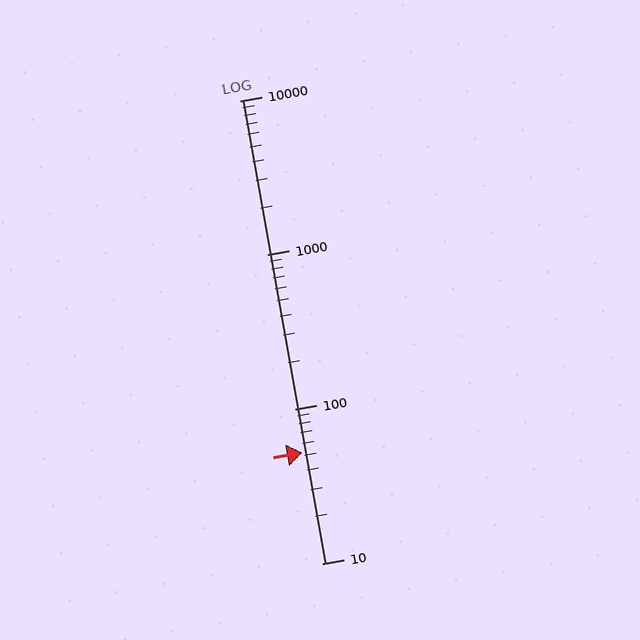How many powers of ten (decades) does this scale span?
The scale spans 3 decades, from 10 to 10000.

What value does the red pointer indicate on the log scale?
The pointer indicates approximately 52.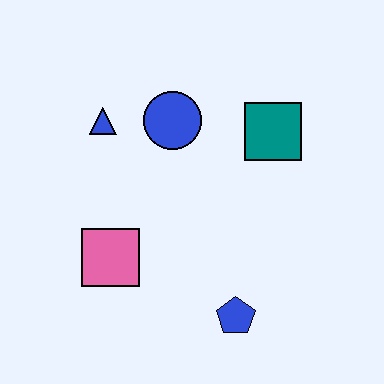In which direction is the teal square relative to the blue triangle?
The teal square is to the right of the blue triangle.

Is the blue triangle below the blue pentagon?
No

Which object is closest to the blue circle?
The blue triangle is closest to the blue circle.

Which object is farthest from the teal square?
The pink square is farthest from the teal square.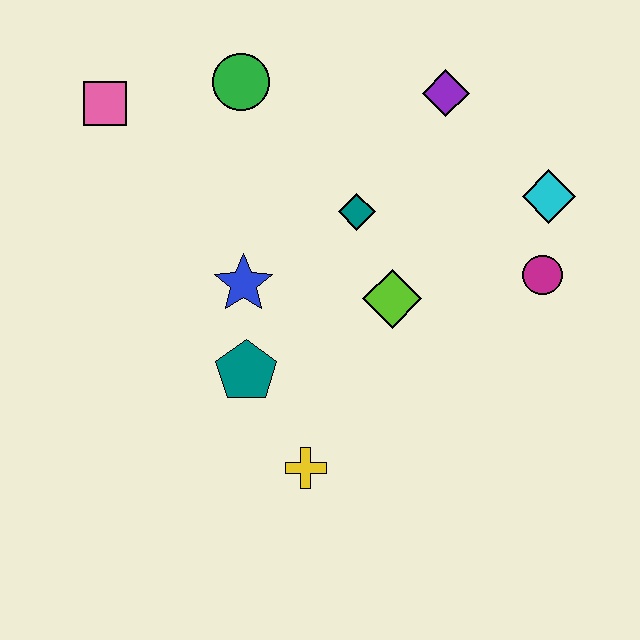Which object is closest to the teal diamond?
The lime diamond is closest to the teal diamond.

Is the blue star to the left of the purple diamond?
Yes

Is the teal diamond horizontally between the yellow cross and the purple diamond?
Yes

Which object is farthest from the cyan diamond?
The pink square is farthest from the cyan diamond.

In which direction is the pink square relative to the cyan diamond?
The pink square is to the left of the cyan diamond.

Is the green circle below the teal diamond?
No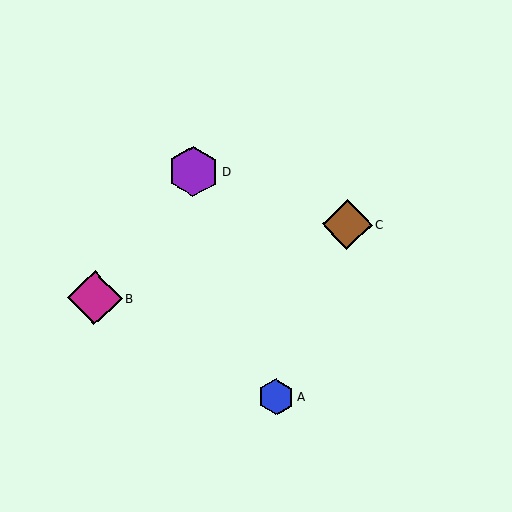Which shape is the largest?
The magenta diamond (labeled B) is the largest.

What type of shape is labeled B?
Shape B is a magenta diamond.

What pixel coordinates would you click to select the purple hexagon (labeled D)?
Click at (193, 171) to select the purple hexagon D.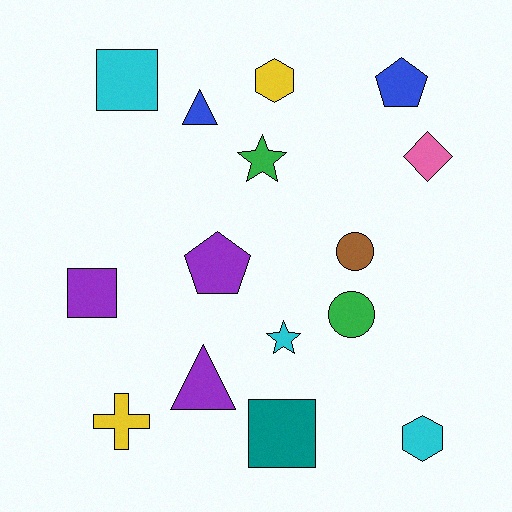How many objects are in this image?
There are 15 objects.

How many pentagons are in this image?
There are 2 pentagons.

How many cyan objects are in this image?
There are 3 cyan objects.